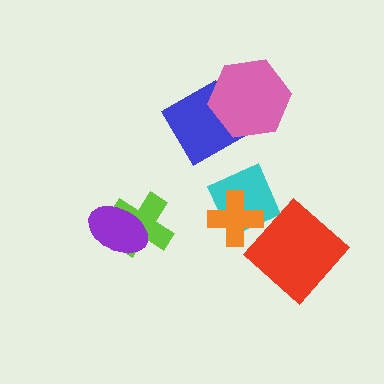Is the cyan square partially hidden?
Yes, it is partially covered by another shape.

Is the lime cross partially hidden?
Yes, it is partially covered by another shape.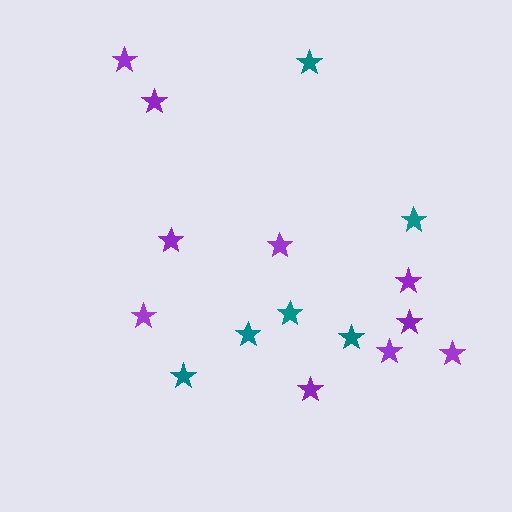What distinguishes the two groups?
There are 2 groups: one group of teal stars (6) and one group of purple stars (10).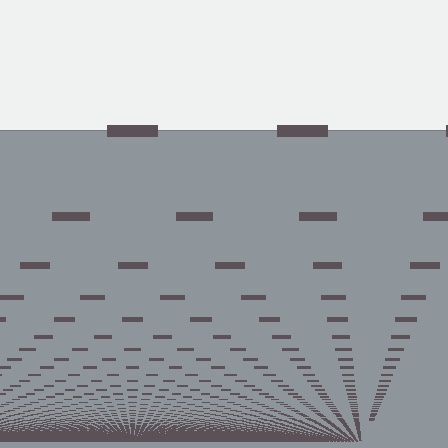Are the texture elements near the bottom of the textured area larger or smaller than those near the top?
Smaller. The gradient is inverted — elements near the bottom are smaller and denser.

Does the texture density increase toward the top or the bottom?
Density increases toward the bottom.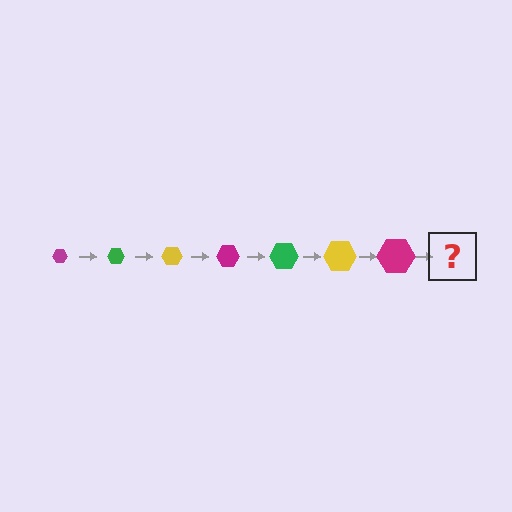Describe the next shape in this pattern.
It should be a green hexagon, larger than the previous one.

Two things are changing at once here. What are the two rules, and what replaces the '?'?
The two rules are that the hexagon grows larger each step and the color cycles through magenta, green, and yellow. The '?' should be a green hexagon, larger than the previous one.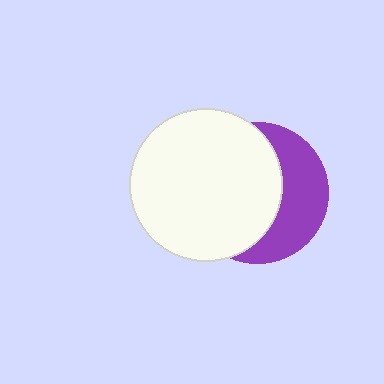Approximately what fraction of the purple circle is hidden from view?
Roughly 61% of the purple circle is hidden behind the white circle.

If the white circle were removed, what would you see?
You would see the complete purple circle.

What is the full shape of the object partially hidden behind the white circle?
The partially hidden object is a purple circle.